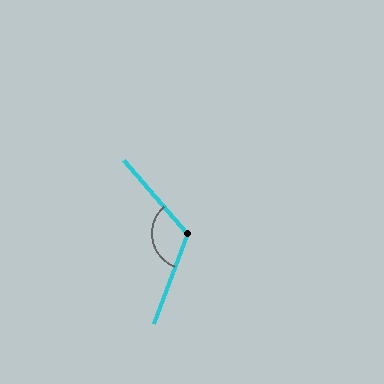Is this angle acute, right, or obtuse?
It is obtuse.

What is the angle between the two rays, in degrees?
Approximately 118 degrees.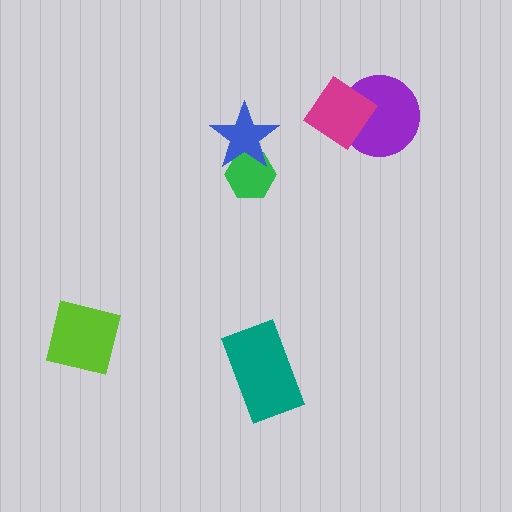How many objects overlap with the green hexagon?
1 object overlaps with the green hexagon.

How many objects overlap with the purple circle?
1 object overlaps with the purple circle.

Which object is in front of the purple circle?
The magenta diamond is in front of the purple circle.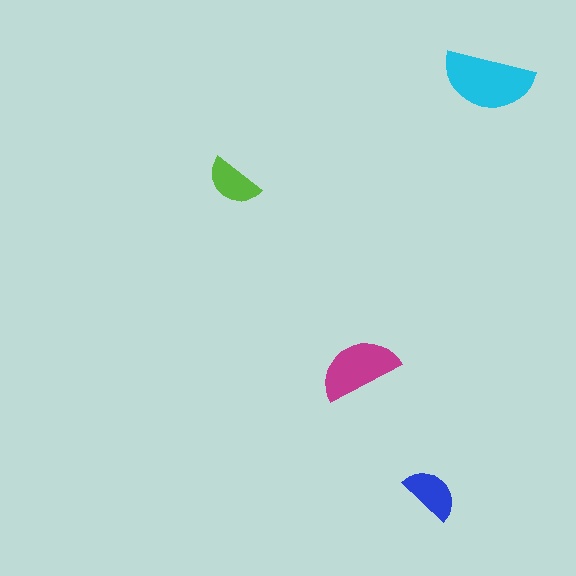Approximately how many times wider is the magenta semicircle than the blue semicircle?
About 1.5 times wider.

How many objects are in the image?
There are 4 objects in the image.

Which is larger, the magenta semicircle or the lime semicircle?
The magenta one.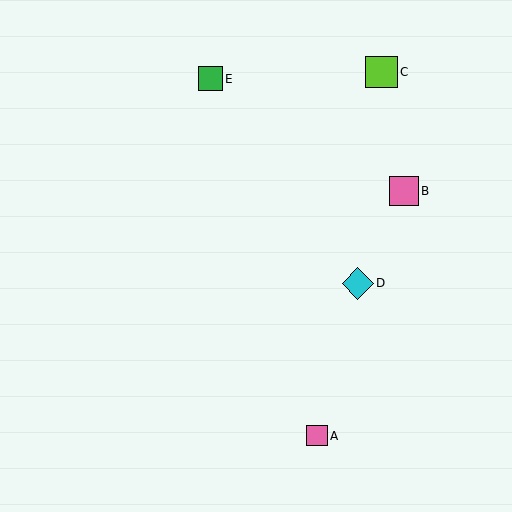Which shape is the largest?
The lime square (labeled C) is the largest.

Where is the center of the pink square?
The center of the pink square is at (404, 191).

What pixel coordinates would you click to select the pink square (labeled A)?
Click at (317, 436) to select the pink square A.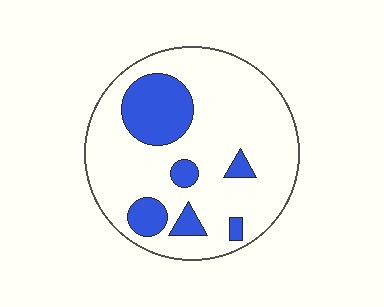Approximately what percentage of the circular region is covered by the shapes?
Approximately 20%.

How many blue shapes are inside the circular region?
6.